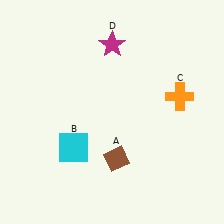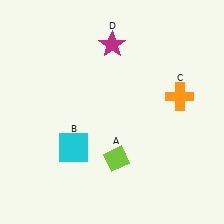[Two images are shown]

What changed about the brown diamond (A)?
In Image 1, A is brown. In Image 2, it changed to lime.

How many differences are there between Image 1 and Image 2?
There is 1 difference between the two images.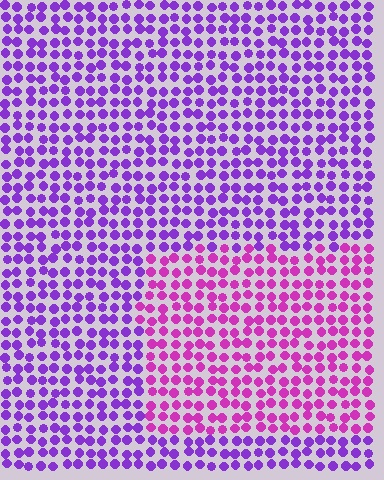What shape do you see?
I see a rectangle.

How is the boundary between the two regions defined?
The boundary is defined purely by a slight shift in hue (about 36 degrees). Spacing, size, and orientation are identical on both sides.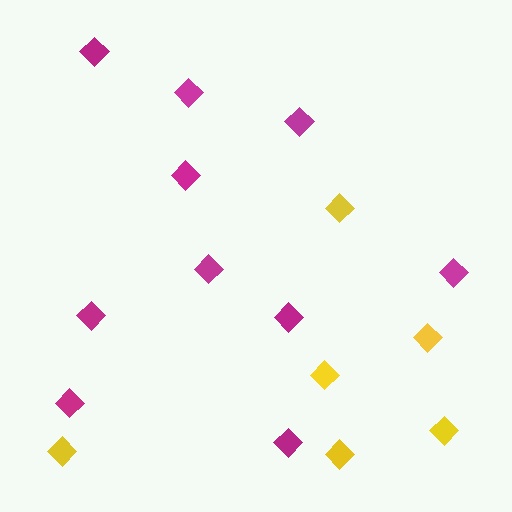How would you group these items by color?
There are 2 groups: one group of yellow diamonds (6) and one group of magenta diamonds (10).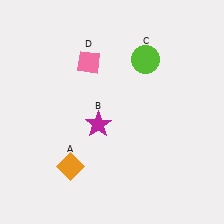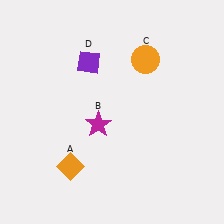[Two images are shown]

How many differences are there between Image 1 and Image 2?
There are 2 differences between the two images.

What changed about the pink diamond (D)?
In Image 1, D is pink. In Image 2, it changed to purple.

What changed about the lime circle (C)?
In Image 1, C is lime. In Image 2, it changed to orange.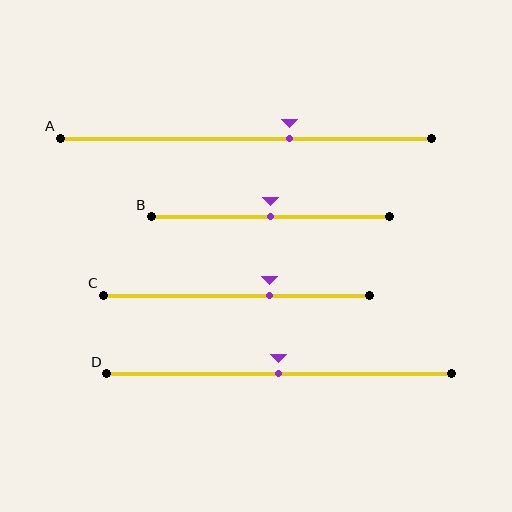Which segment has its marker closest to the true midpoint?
Segment B has its marker closest to the true midpoint.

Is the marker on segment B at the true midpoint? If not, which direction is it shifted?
Yes, the marker on segment B is at the true midpoint.